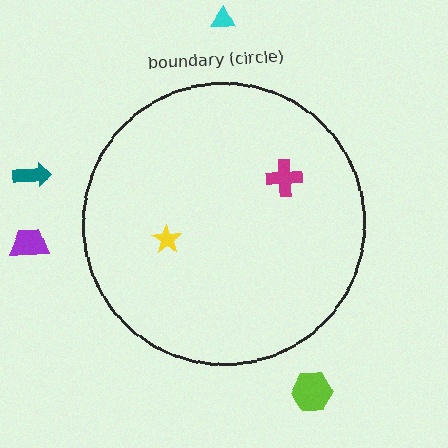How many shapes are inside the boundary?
2 inside, 4 outside.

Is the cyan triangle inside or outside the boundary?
Outside.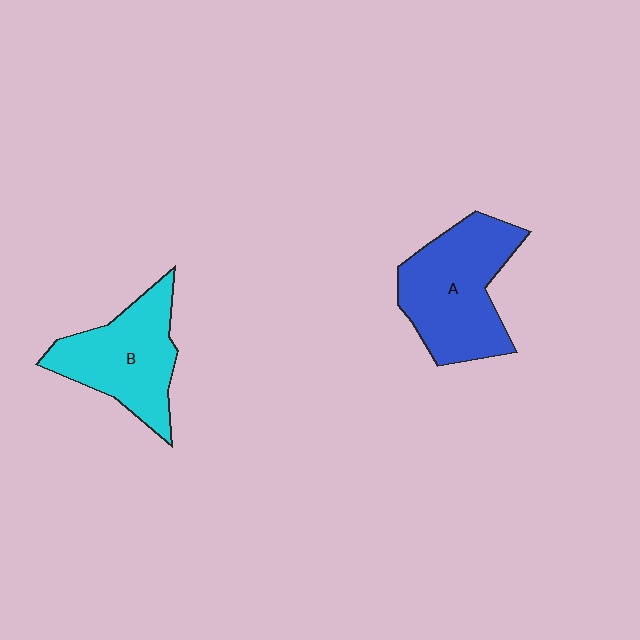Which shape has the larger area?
Shape A (blue).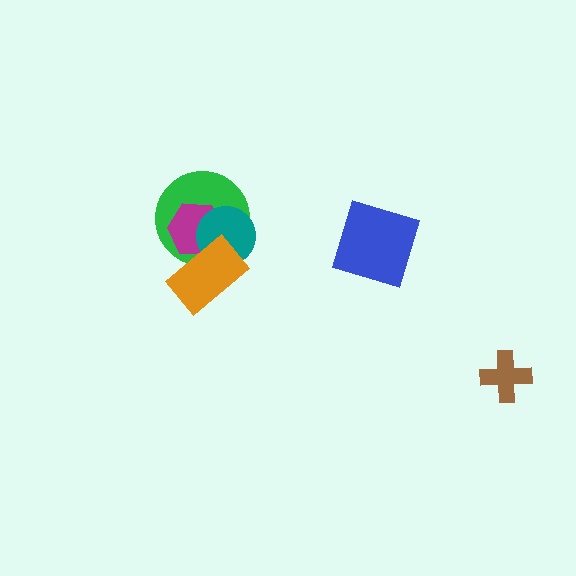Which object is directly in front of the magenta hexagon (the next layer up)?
The teal circle is directly in front of the magenta hexagon.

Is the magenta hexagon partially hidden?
Yes, it is partially covered by another shape.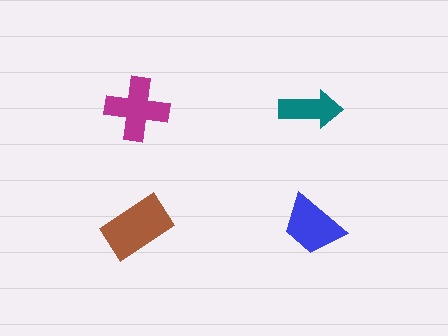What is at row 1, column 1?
A magenta cross.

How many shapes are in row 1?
2 shapes.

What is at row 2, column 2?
A blue trapezoid.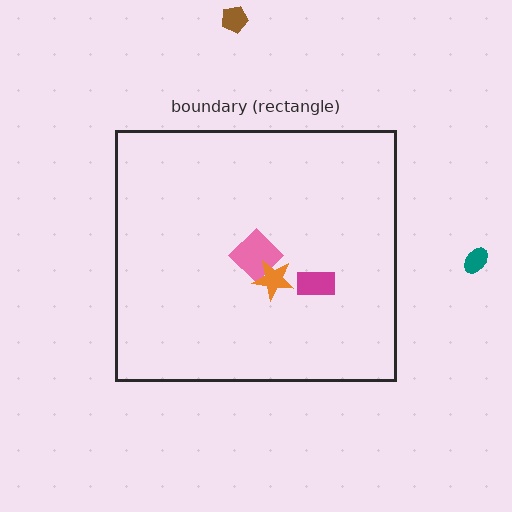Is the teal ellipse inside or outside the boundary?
Outside.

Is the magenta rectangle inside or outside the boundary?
Inside.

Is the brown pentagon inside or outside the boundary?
Outside.